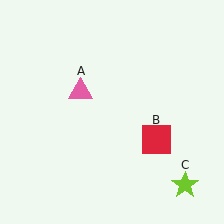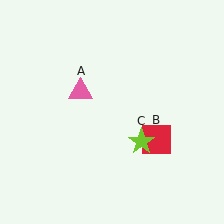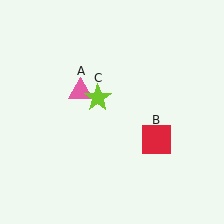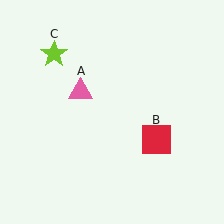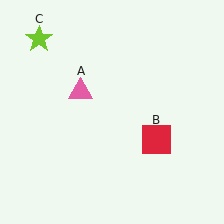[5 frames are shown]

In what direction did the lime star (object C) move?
The lime star (object C) moved up and to the left.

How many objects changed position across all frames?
1 object changed position: lime star (object C).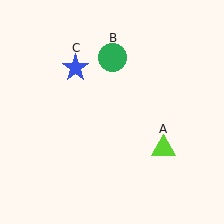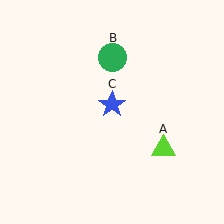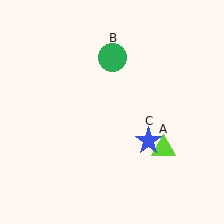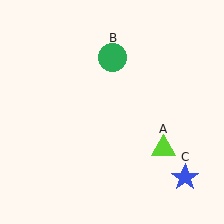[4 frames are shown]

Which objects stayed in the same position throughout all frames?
Lime triangle (object A) and green circle (object B) remained stationary.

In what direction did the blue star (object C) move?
The blue star (object C) moved down and to the right.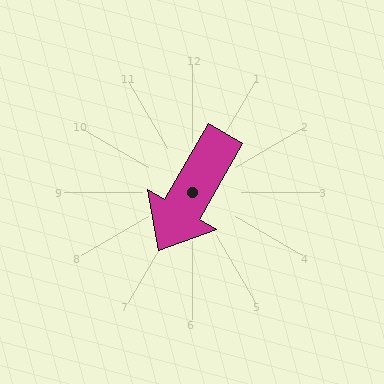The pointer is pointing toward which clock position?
Roughly 7 o'clock.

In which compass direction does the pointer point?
Southwest.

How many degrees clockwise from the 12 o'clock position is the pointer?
Approximately 210 degrees.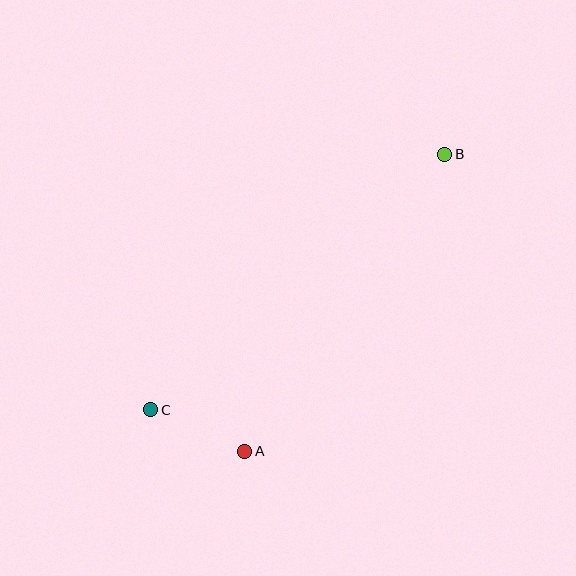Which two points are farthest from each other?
Points B and C are farthest from each other.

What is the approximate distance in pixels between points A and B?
The distance between A and B is approximately 358 pixels.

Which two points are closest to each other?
Points A and C are closest to each other.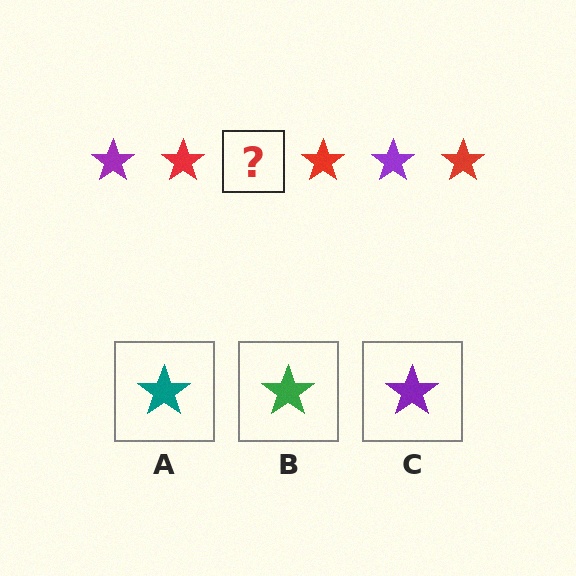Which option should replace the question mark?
Option C.